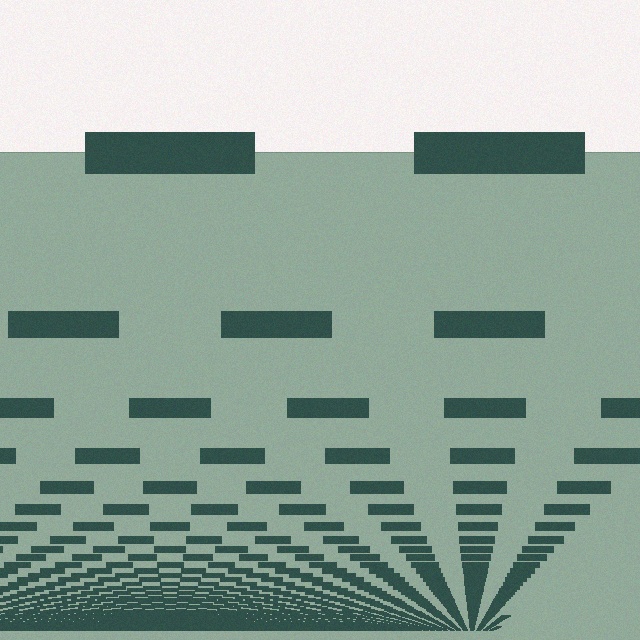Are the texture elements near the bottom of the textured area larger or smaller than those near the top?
Smaller. The gradient is inverted — elements near the bottom are smaller and denser.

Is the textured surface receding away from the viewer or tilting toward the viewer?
The surface appears to tilt toward the viewer. Texture elements get larger and sparser toward the top.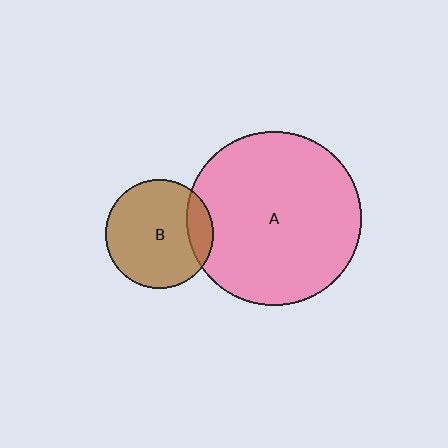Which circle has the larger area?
Circle A (pink).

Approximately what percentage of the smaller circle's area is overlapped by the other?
Approximately 15%.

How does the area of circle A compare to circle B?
Approximately 2.6 times.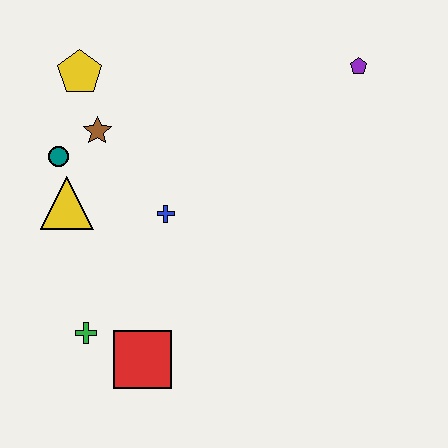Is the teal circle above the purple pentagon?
No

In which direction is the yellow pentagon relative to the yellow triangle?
The yellow pentagon is above the yellow triangle.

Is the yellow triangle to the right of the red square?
No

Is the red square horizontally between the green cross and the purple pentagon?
Yes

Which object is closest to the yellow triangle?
The teal circle is closest to the yellow triangle.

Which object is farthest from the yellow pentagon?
The red square is farthest from the yellow pentagon.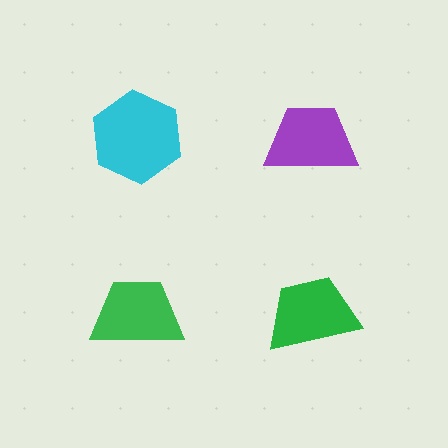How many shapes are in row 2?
2 shapes.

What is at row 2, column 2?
A green trapezoid.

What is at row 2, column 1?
A green trapezoid.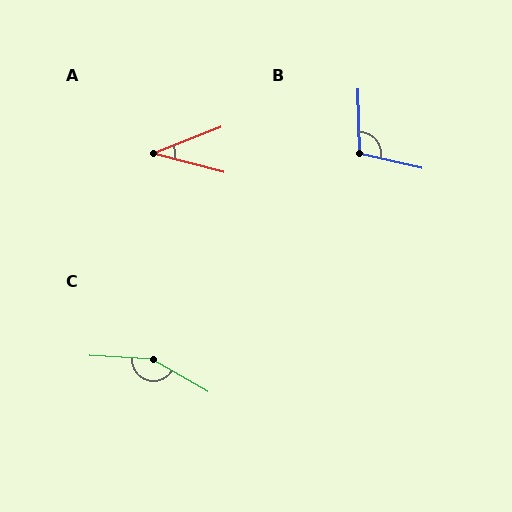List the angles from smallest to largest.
A (37°), B (104°), C (153°).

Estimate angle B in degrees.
Approximately 104 degrees.